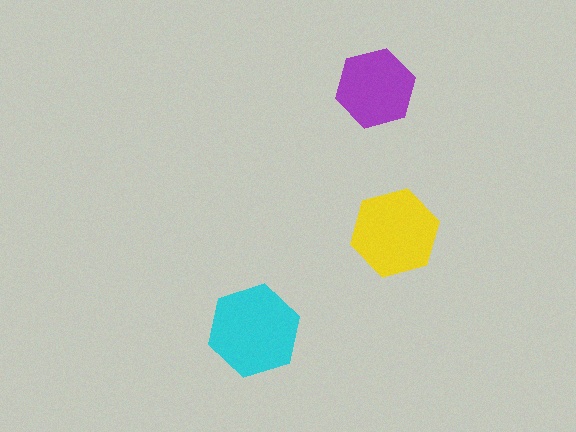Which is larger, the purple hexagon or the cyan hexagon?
The cyan one.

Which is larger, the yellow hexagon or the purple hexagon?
The yellow one.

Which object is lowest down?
The cyan hexagon is bottommost.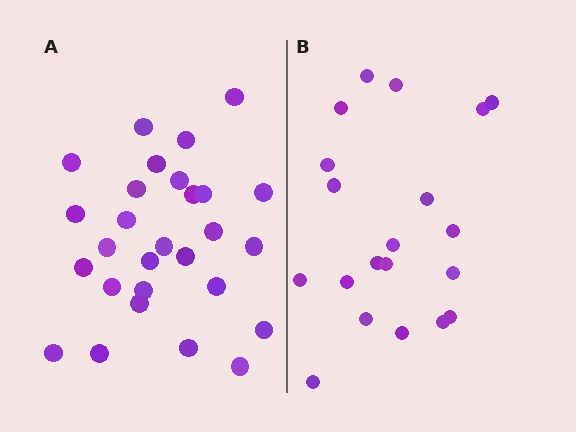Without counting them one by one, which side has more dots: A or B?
Region A (the left region) has more dots.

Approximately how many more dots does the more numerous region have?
Region A has roughly 8 or so more dots than region B.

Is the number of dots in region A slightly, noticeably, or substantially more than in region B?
Region A has noticeably more, but not dramatically so. The ratio is roughly 1.4 to 1.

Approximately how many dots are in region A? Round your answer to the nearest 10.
About 30 dots. (The exact count is 28, which rounds to 30.)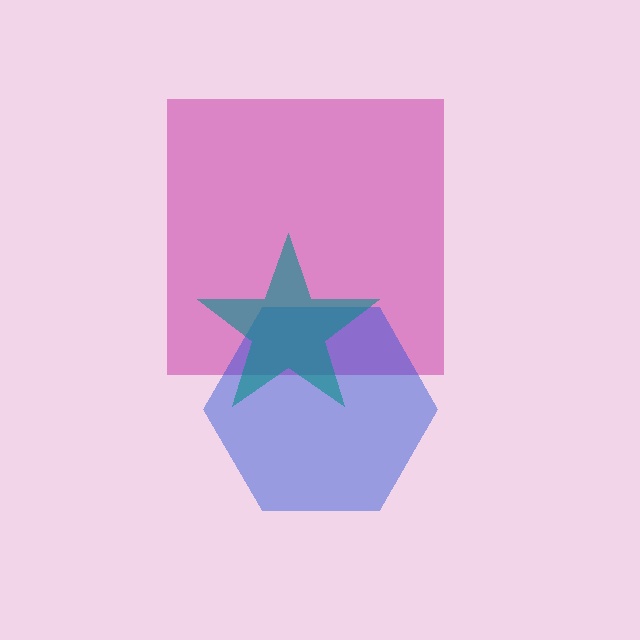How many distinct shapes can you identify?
There are 3 distinct shapes: a magenta square, a blue hexagon, a teal star.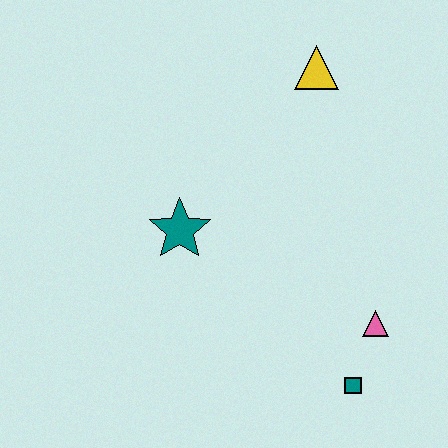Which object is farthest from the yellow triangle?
The teal square is farthest from the yellow triangle.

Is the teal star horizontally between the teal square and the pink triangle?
No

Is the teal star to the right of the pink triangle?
No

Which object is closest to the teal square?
The pink triangle is closest to the teal square.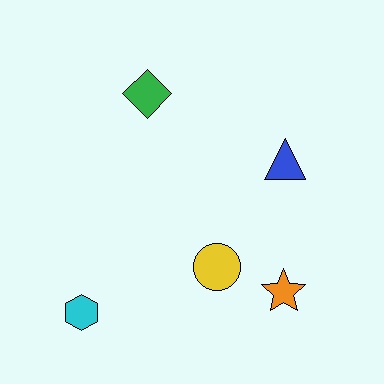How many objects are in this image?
There are 5 objects.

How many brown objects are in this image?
There are no brown objects.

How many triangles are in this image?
There is 1 triangle.